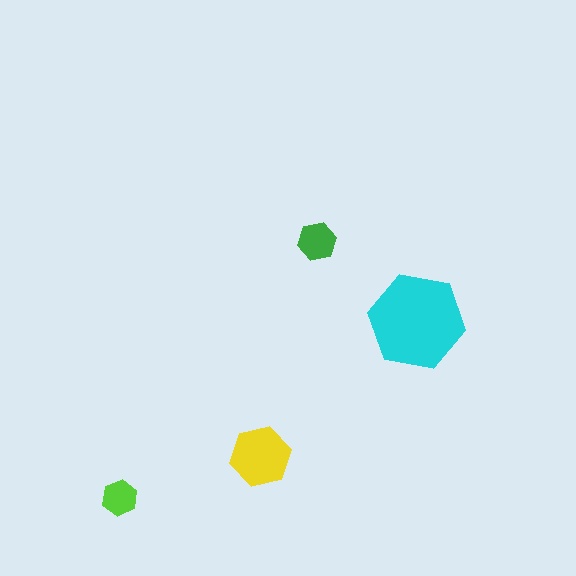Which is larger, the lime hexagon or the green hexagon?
The green one.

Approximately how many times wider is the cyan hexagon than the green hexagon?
About 2.5 times wider.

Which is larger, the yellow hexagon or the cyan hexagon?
The cyan one.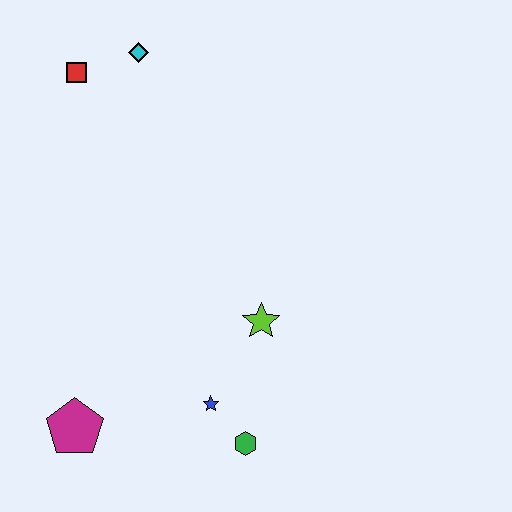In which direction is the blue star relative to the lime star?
The blue star is below the lime star.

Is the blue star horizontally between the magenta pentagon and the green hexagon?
Yes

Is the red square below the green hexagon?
No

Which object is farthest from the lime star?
The red square is farthest from the lime star.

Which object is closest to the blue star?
The green hexagon is closest to the blue star.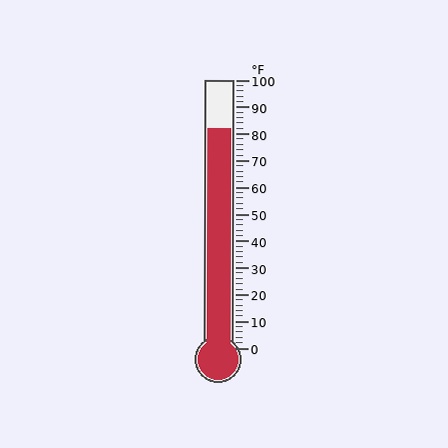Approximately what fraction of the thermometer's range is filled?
The thermometer is filled to approximately 80% of its range.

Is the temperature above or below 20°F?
The temperature is above 20°F.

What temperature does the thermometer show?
The thermometer shows approximately 82°F.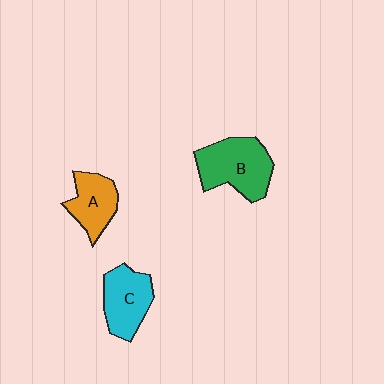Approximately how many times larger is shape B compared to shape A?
Approximately 1.5 times.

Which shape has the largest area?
Shape B (green).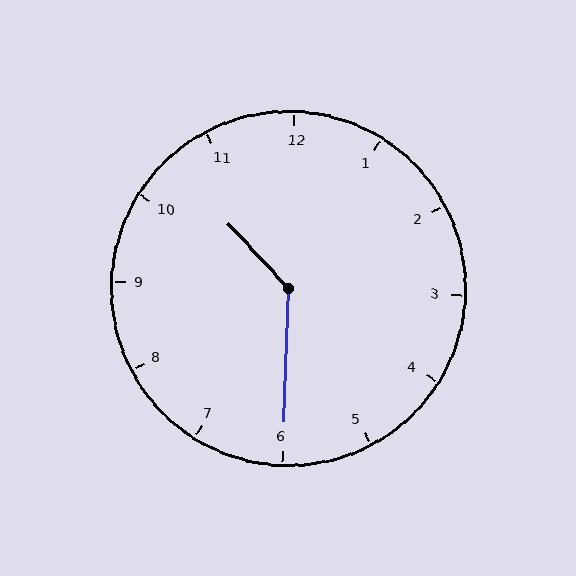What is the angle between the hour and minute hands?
Approximately 135 degrees.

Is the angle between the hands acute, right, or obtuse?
It is obtuse.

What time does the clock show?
10:30.